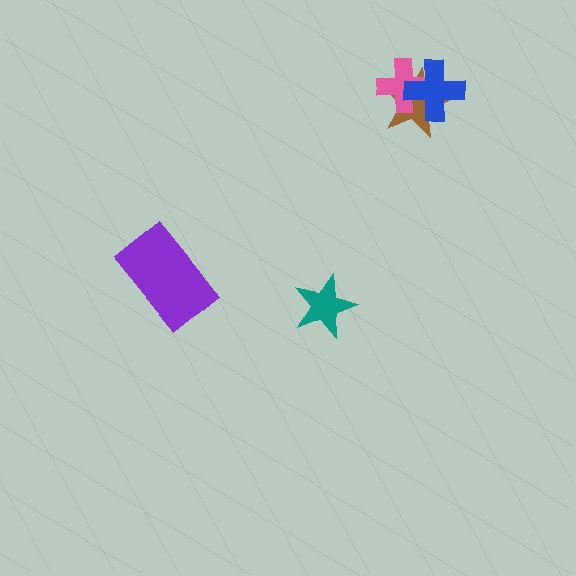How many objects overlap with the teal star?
0 objects overlap with the teal star.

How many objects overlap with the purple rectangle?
0 objects overlap with the purple rectangle.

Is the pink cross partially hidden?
Yes, it is partially covered by another shape.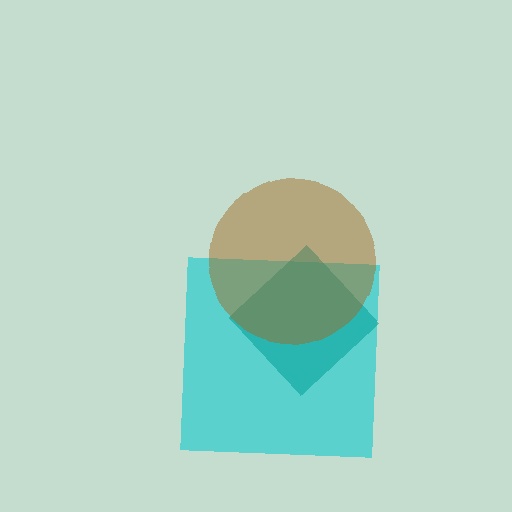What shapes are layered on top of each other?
The layered shapes are: a cyan square, a teal diamond, a brown circle.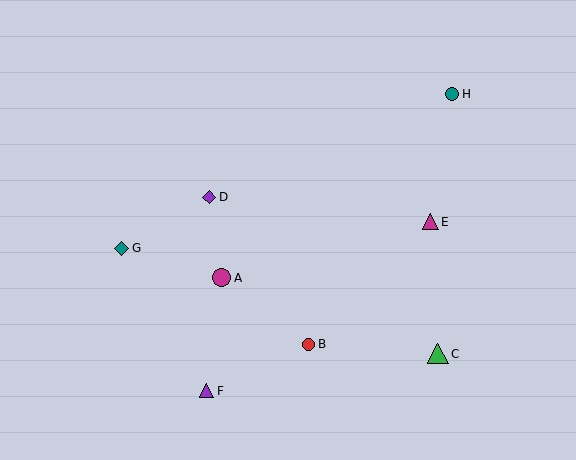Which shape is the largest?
The green triangle (labeled C) is the largest.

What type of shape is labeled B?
Shape B is a red circle.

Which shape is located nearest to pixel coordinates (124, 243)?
The teal diamond (labeled G) at (122, 248) is nearest to that location.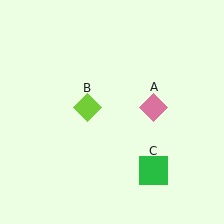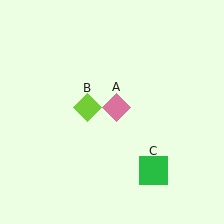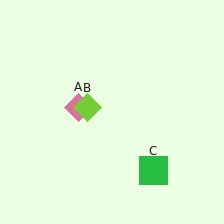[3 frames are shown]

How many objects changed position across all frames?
1 object changed position: pink diamond (object A).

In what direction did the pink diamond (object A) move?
The pink diamond (object A) moved left.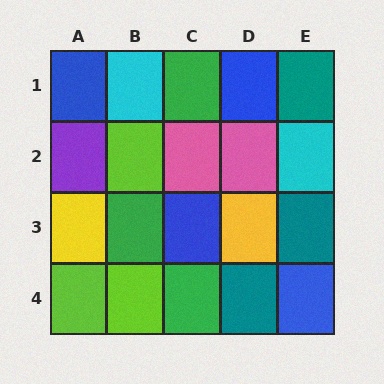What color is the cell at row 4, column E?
Blue.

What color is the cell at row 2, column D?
Pink.